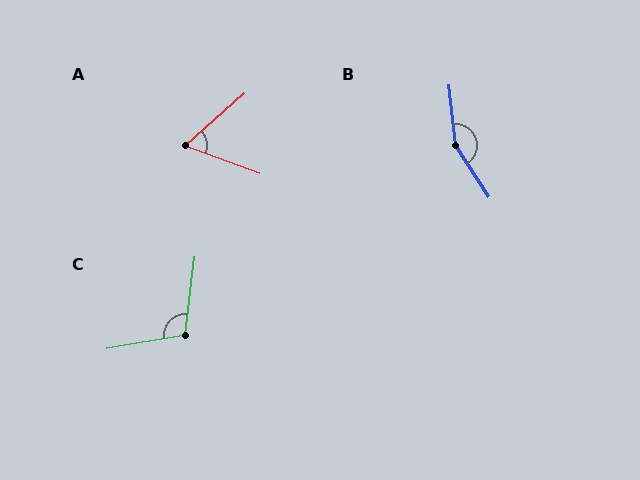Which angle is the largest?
B, at approximately 153 degrees.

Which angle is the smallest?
A, at approximately 61 degrees.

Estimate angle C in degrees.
Approximately 107 degrees.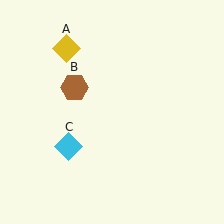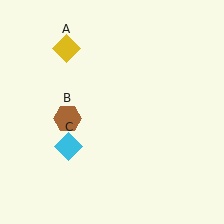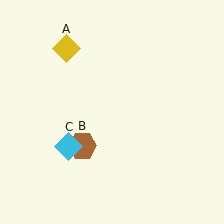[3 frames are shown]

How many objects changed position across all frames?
1 object changed position: brown hexagon (object B).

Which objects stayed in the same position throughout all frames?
Yellow diamond (object A) and cyan diamond (object C) remained stationary.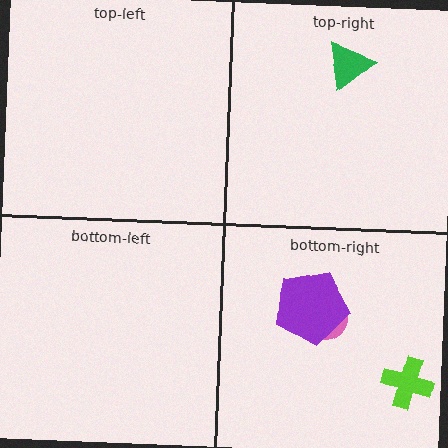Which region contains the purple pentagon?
The bottom-right region.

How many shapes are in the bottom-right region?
3.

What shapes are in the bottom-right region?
The pink circle, the lime cross, the purple pentagon.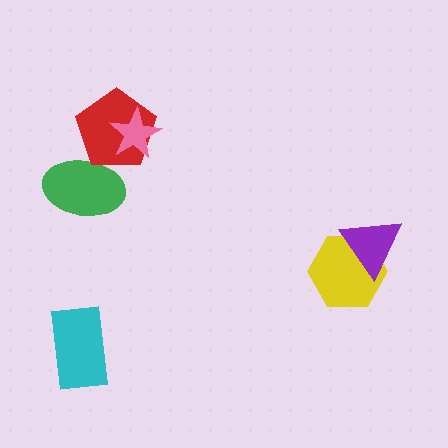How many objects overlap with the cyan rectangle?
0 objects overlap with the cyan rectangle.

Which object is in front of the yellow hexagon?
The purple triangle is in front of the yellow hexagon.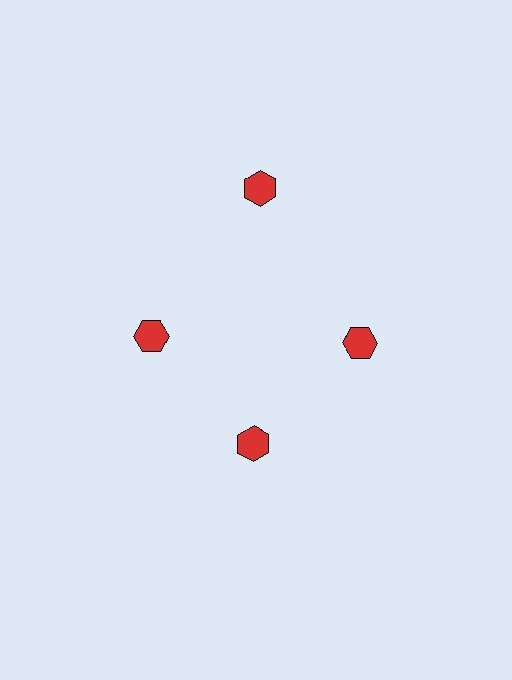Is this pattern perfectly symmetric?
No. The 4 red hexagons are arranged in a ring, but one element near the 12 o'clock position is pushed outward from the center, breaking the 4-fold rotational symmetry.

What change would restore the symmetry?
The symmetry would be restored by moving it inward, back onto the ring so that all 4 hexagons sit at equal angles and equal distance from the center.